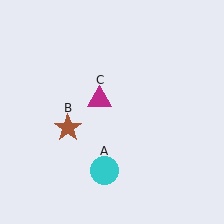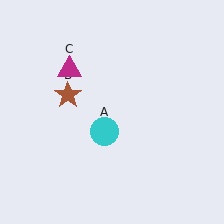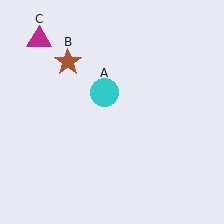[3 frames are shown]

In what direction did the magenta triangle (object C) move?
The magenta triangle (object C) moved up and to the left.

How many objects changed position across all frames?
3 objects changed position: cyan circle (object A), brown star (object B), magenta triangle (object C).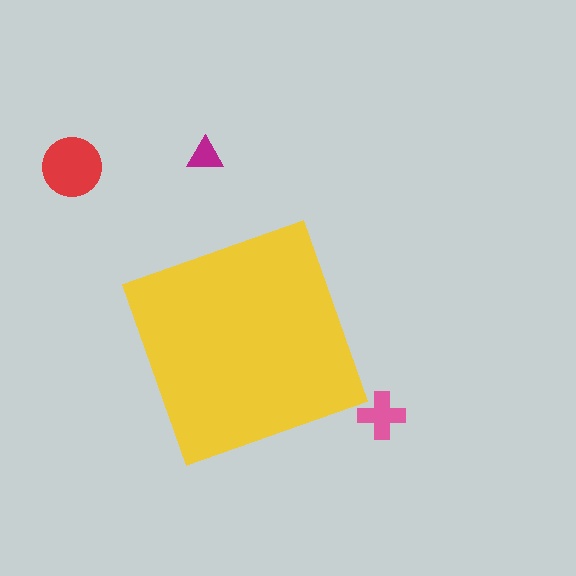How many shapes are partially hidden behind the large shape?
0 shapes are partially hidden.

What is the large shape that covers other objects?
A yellow square.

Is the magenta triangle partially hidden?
No, the magenta triangle is fully visible.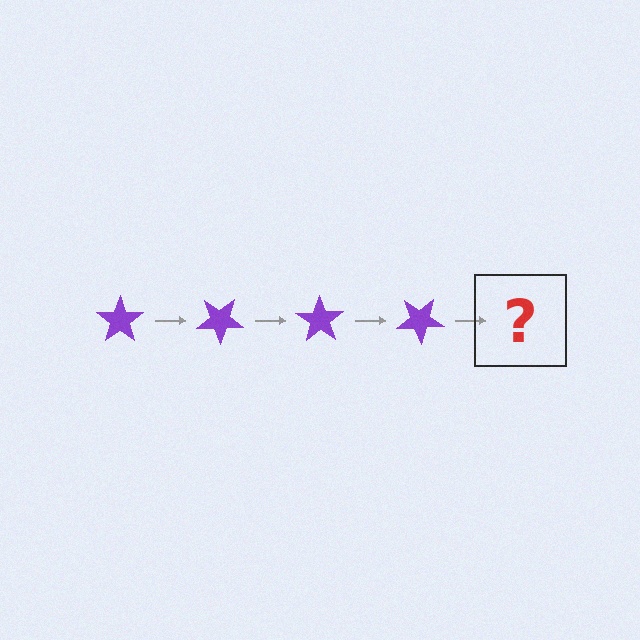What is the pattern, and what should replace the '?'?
The pattern is that the star rotates 35 degrees each step. The '?' should be a purple star rotated 140 degrees.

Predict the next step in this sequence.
The next step is a purple star rotated 140 degrees.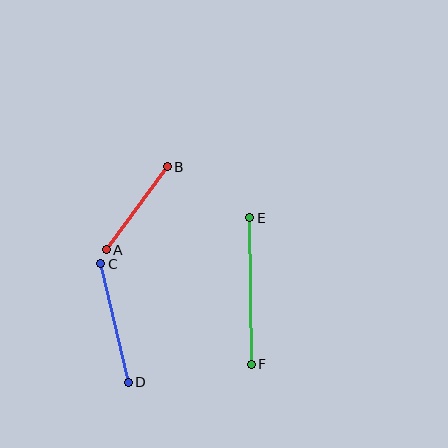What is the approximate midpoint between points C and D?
The midpoint is at approximately (114, 323) pixels.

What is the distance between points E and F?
The distance is approximately 146 pixels.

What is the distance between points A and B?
The distance is approximately 103 pixels.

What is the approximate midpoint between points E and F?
The midpoint is at approximately (251, 291) pixels.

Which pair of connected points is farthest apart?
Points E and F are farthest apart.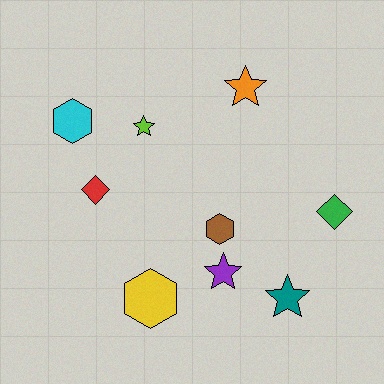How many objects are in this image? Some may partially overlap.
There are 9 objects.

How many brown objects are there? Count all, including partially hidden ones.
There is 1 brown object.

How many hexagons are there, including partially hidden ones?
There are 3 hexagons.